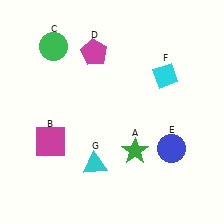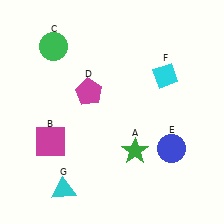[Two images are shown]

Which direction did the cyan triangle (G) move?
The cyan triangle (G) moved left.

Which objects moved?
The objects that moved are: the magenta pentagon (D), the cyan triangle (G).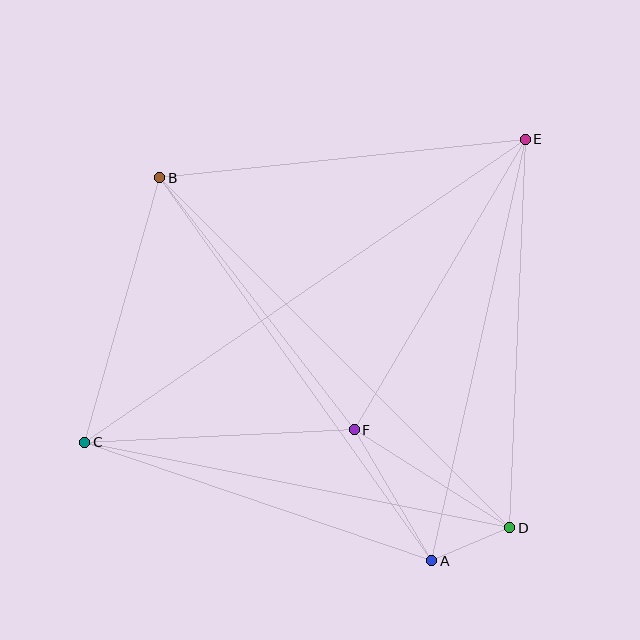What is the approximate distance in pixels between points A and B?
The distance between A and B is approximately 470 pixels.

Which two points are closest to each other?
Points A and D are closest to each other.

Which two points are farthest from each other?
Points C and E are farthest from each other.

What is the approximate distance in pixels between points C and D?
The distance between C and D is approximately 434 pixels.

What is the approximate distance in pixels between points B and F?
The distance between B and F is approximately 318 pixels.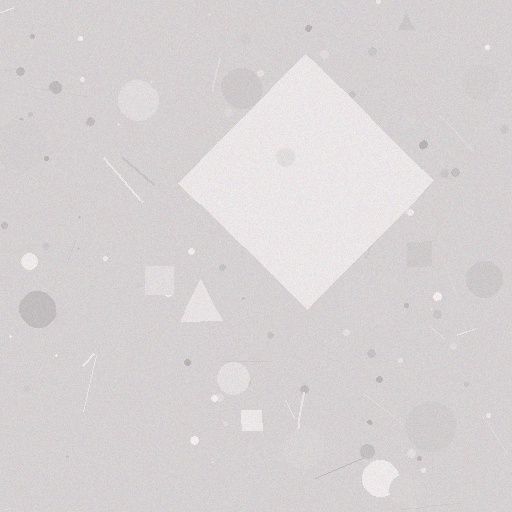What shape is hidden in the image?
A diamond is hidden in the image.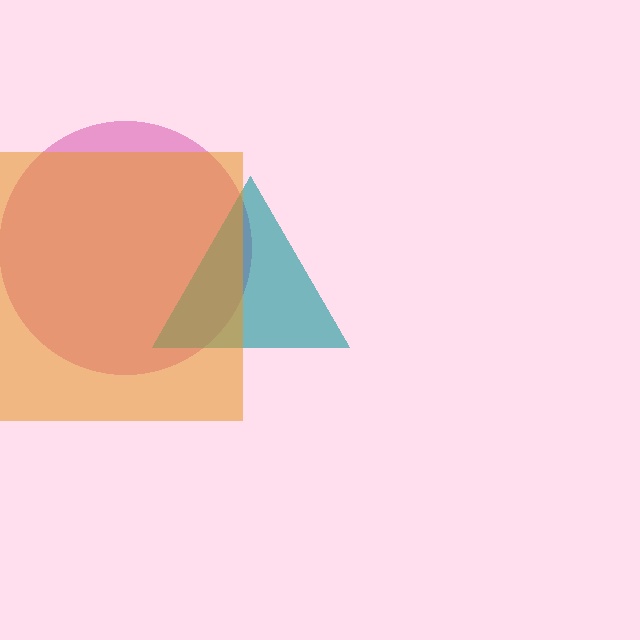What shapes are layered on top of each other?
The layered shapes are: a pink circle, a teal triangle, an orange square.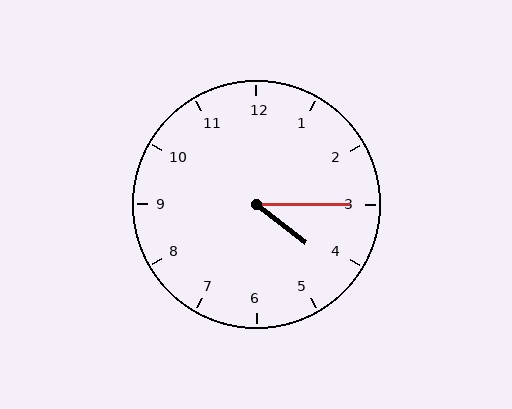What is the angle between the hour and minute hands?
Approximately 38 degrees.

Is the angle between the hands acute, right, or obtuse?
It is acute.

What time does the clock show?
4:15.